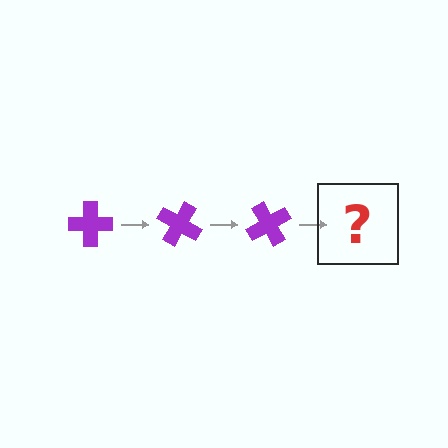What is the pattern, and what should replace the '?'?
The pattern is that the cross rotates 30 degrees each step. The '?' should be a purple cross rotated 90 degrees.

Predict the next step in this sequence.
The next step is a purple cross rotated 90 degrees.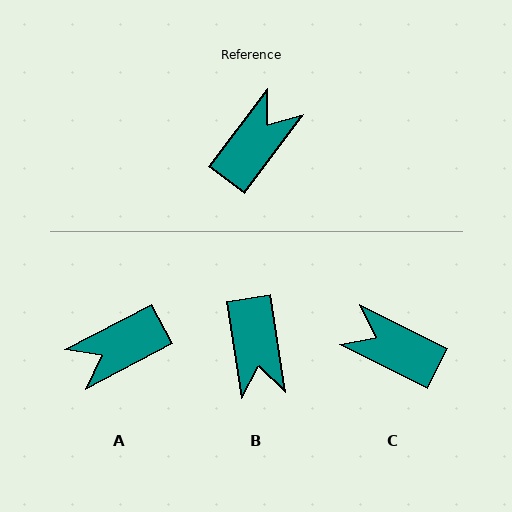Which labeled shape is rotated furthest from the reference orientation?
A, about 155 degrees away.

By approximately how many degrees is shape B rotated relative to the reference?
Approximately 135 degrees clockwise.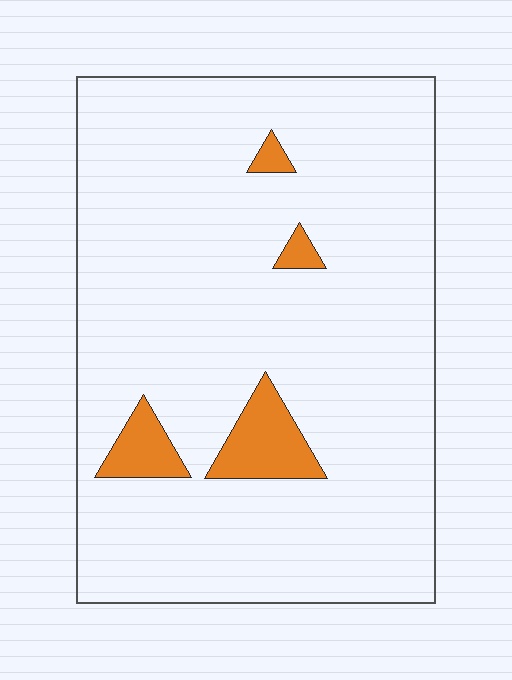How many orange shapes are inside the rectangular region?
4.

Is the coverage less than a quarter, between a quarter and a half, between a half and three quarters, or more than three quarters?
Less than a quarter.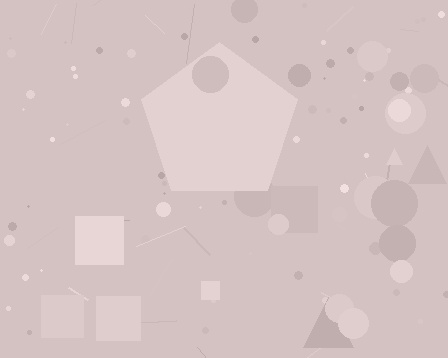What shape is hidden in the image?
A pentagon is hidden in the image.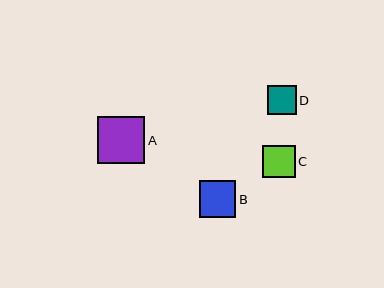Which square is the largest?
Square A is the largest with a size of approximately 47 pixels.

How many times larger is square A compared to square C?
Square A is approximately 1.4 times the size of square C.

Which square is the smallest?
Square D is the smallest with a size of approximately 29 pixels.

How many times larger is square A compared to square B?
Square A is approximately 1.3 times the size of square B.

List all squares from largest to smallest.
From largest to smallest: A, B, C, D.